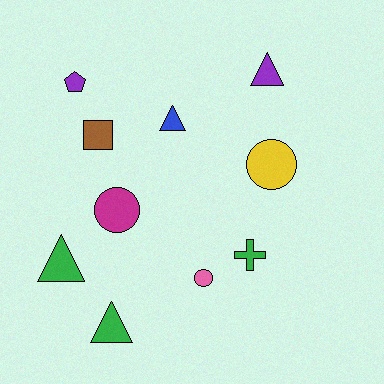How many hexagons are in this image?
There are no hexagons.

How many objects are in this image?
There are 10 objects.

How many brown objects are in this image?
There is 1 brown object.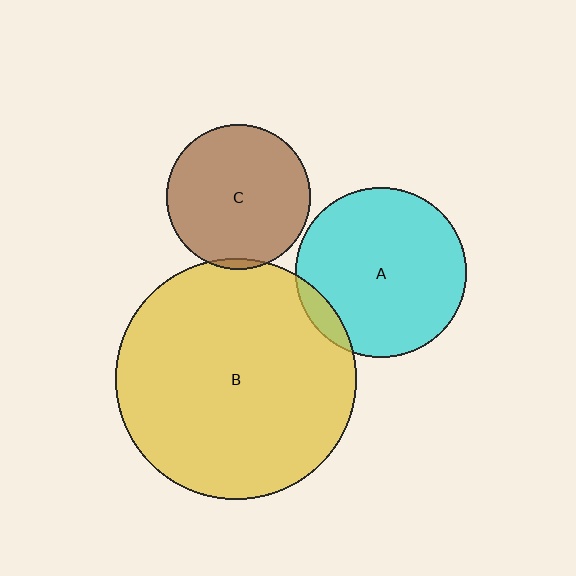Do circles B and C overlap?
Yes.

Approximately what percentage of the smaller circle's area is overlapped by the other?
Approximately 5%.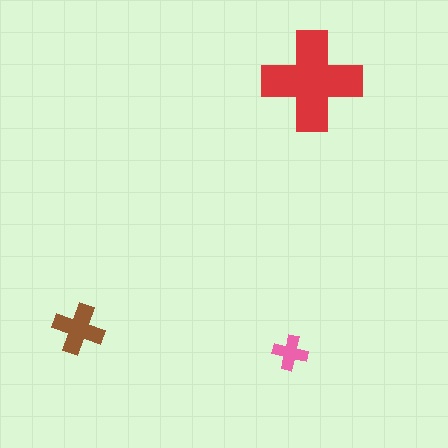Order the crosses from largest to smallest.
the red one, the brown one, the pink one.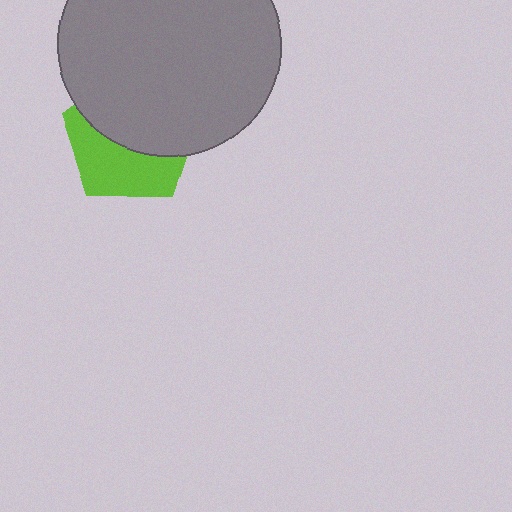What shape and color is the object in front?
The object in front is a gray circle.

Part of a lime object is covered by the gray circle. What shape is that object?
It is a pentagon.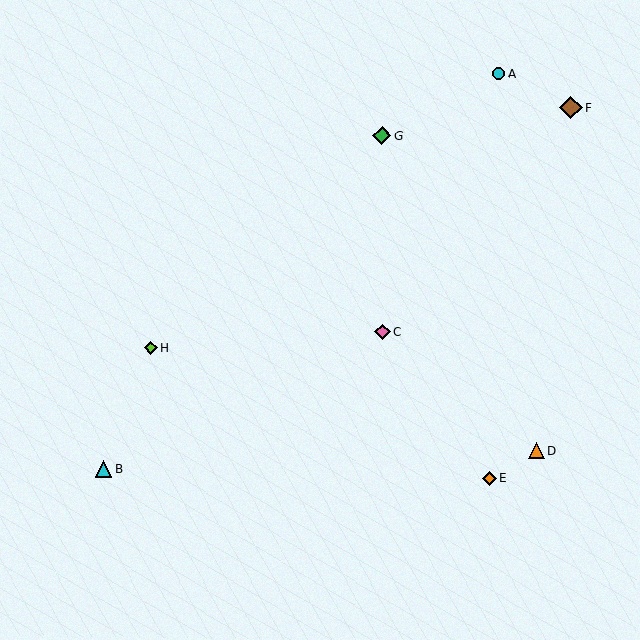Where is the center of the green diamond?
The center of the green diamond is at (382, 135).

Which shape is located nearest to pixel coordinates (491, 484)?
The orange diamond (labeled E) at (489, 479) is nearest to that location.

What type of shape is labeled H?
Shape H is a lime diamond.